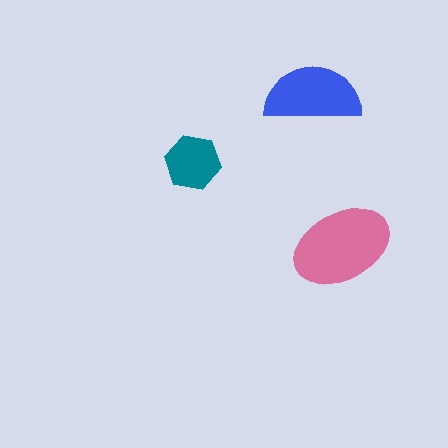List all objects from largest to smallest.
The pink ellipse, the blue semicircle, the teal hexagon.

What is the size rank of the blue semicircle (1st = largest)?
2nd.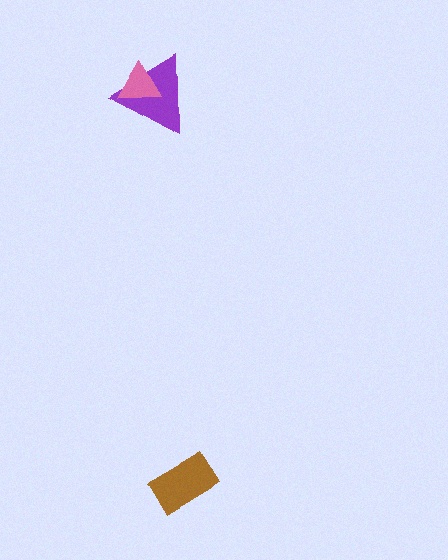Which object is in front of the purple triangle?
The pink triangle is in front of the purple triangle.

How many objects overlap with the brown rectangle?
0 objects overlap with the brown rectangle.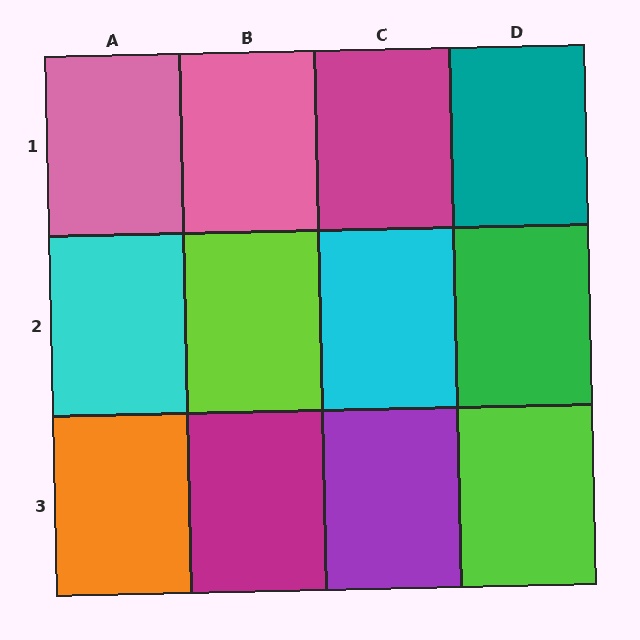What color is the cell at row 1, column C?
Magenta.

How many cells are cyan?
2 cells are cyan.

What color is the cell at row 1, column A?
Pink.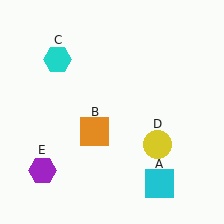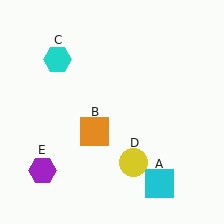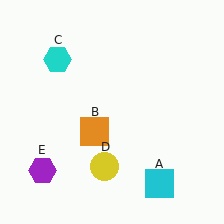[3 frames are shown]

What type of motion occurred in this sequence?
The yellow circle (object D) rotated clockwise around the center of the scene.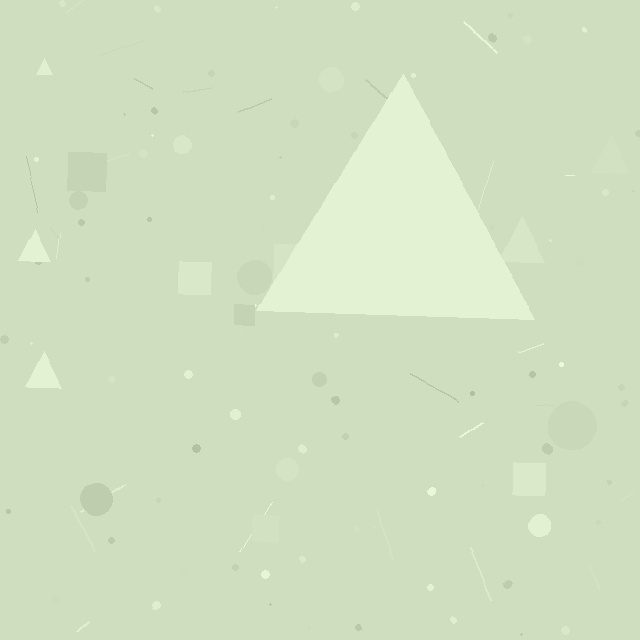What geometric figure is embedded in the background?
A triangle is embedded in the background.